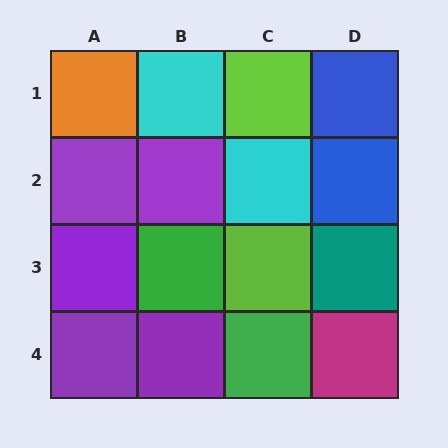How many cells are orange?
1 cell is orange.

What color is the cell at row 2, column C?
Cyan.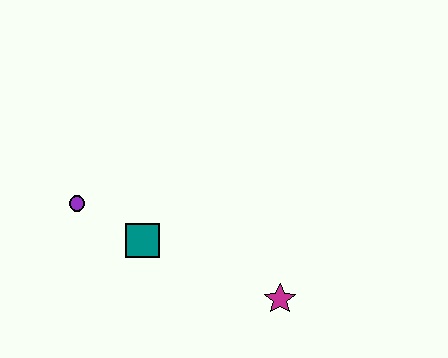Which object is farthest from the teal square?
The magenta star is farthest from the teal square.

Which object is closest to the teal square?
The purple circle is closest to the teal square.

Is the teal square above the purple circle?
No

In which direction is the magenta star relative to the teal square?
The magenta star is to the right of the teal square.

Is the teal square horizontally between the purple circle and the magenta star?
Yes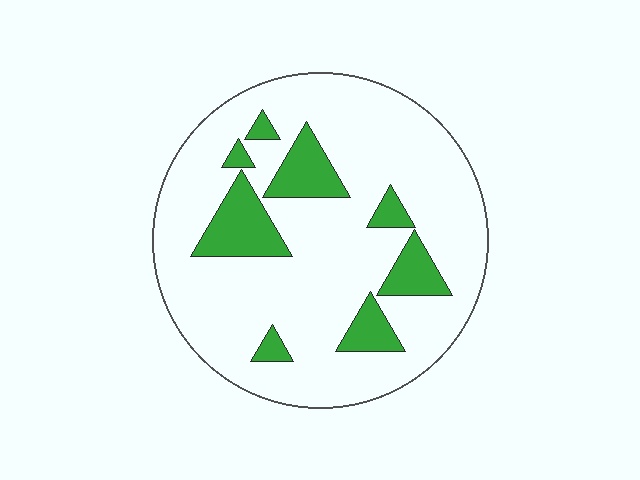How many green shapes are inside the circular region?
8.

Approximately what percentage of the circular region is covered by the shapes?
Approximately 20%.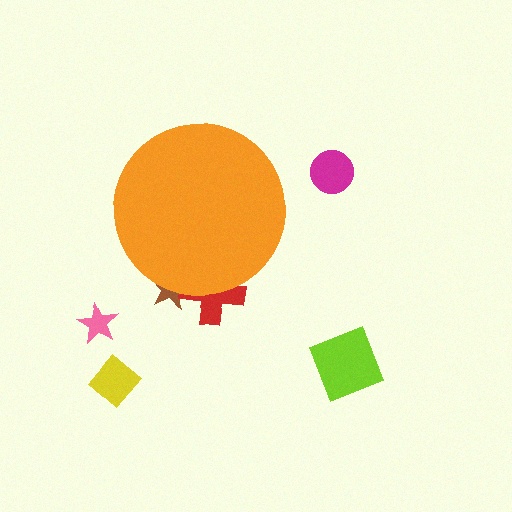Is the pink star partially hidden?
No, the pink star is fully visible.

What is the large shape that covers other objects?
An orange circle.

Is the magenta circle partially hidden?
No, the magenta circle is fully visible.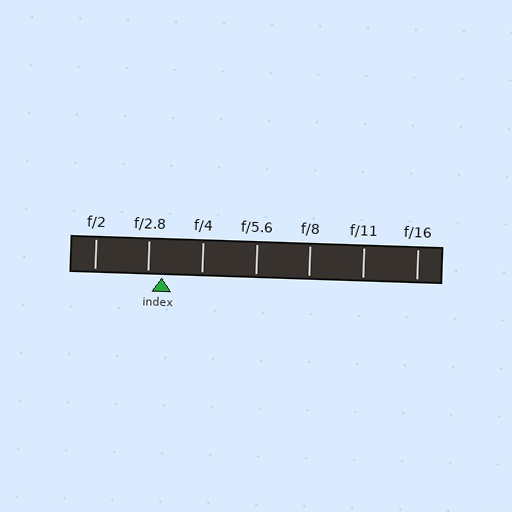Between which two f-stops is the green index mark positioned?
The index mark is between f/2.8 and f/4.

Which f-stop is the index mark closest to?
The index mark is closest to f/2.8.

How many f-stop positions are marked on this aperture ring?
There are 7 f-stop positions marked.